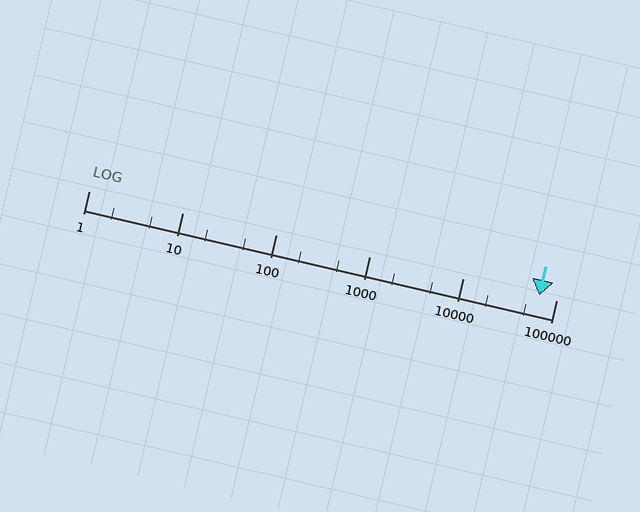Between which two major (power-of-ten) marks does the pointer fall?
The pointer is between 10000 and 100000.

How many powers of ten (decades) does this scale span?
The scale spans 5 decades, from 1 to 100000.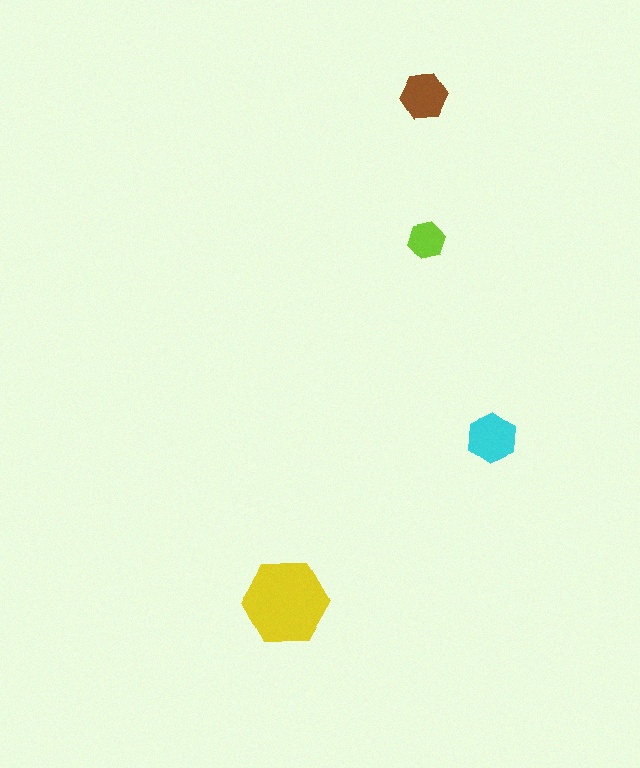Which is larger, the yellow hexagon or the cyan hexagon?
The yellow one.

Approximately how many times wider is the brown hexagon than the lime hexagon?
About 1.5 times wider.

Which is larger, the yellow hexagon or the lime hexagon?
The yellow one.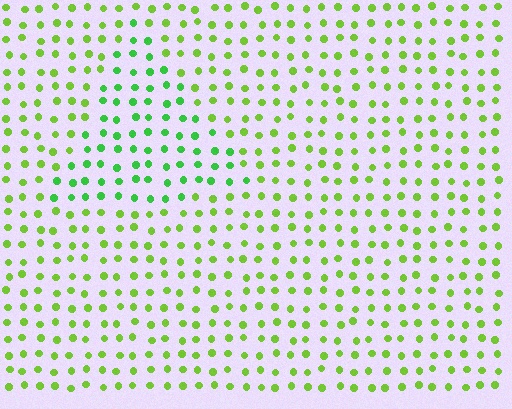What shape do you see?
I see a triangle.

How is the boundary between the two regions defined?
The boundary is defined purely by a slight shift in hue (about 30 degrees). Spacing, size, and orientation are identical on both sides.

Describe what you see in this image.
The image is filled with small lime elements in a uniform arrangement. A triangle-shaped region is visible where the elements are tinted to a slightly different hue, forming a subtle color boundary.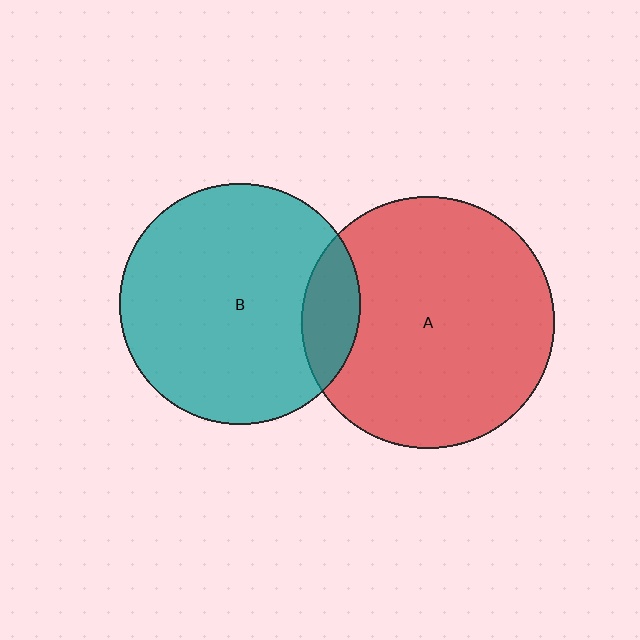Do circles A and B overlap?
Yes.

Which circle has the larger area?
Circle A (red).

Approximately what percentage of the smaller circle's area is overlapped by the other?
Approximately 15%.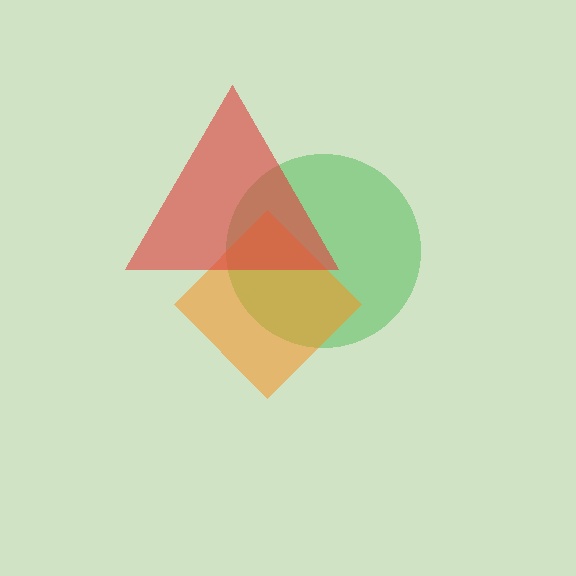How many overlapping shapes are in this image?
There are 3 overlapping shapes in the image.